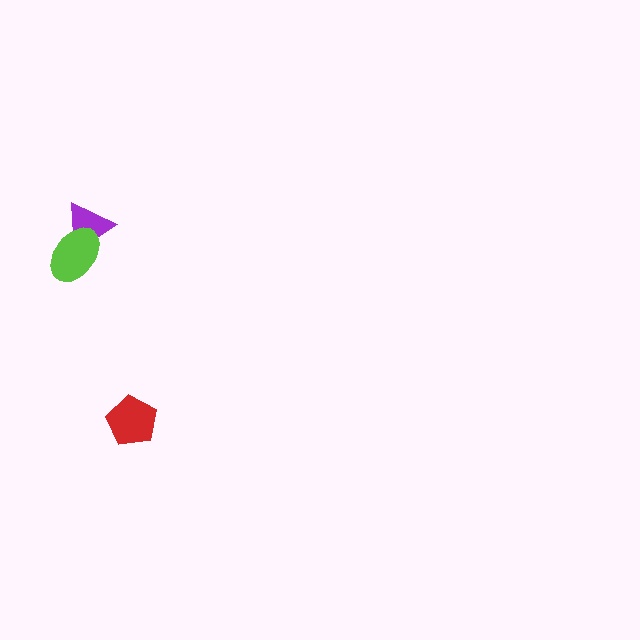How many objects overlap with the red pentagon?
0 objects overlap with the red pentagon.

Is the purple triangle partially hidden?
Yes, it is partially covered by another shape.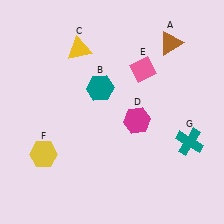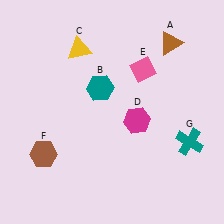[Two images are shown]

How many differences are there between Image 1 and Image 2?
There is 1 difference between the two images.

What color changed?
The hexagon (F) changed from yellow in Image 1 to brown in Image 2.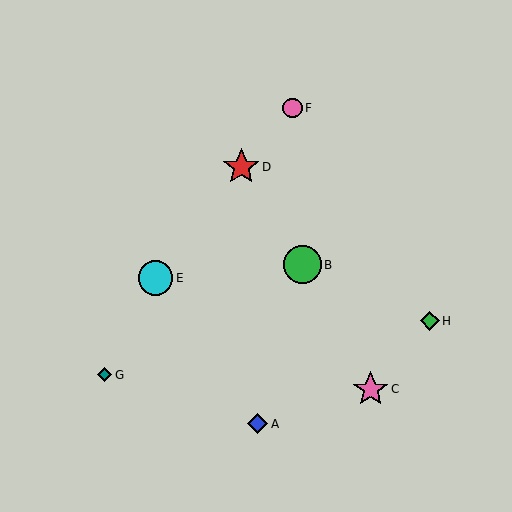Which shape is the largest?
The green circle (labeled B) is the largest.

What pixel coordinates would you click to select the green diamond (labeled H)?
Click at (430, 321) to select the green diamond H.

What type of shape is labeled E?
Shape E is a cyan circle.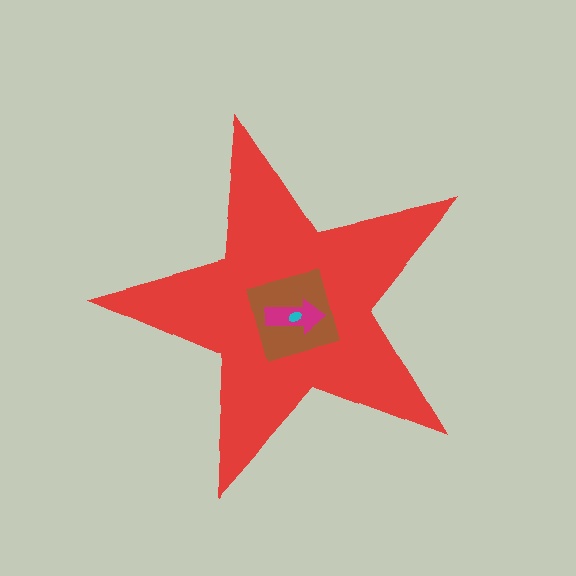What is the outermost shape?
The red star.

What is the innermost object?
The cyan ellipse.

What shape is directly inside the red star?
The brown square.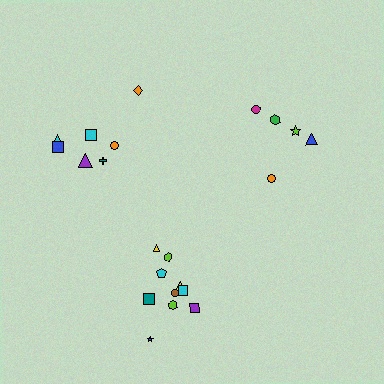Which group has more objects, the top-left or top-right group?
The top-left group.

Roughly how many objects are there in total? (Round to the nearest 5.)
Roughly 20 objects in total.